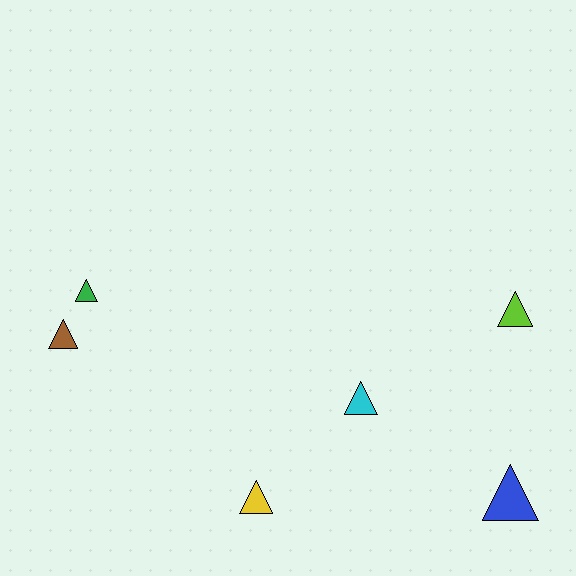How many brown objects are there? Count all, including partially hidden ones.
There is 1 brown object.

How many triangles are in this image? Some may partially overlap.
There are 6 triangles.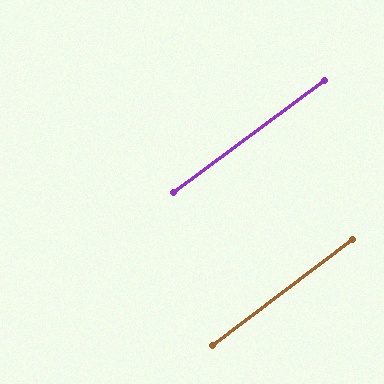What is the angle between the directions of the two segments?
Approximately 0 degrees.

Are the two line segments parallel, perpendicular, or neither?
Parallel — their directions differ by only 0.4°.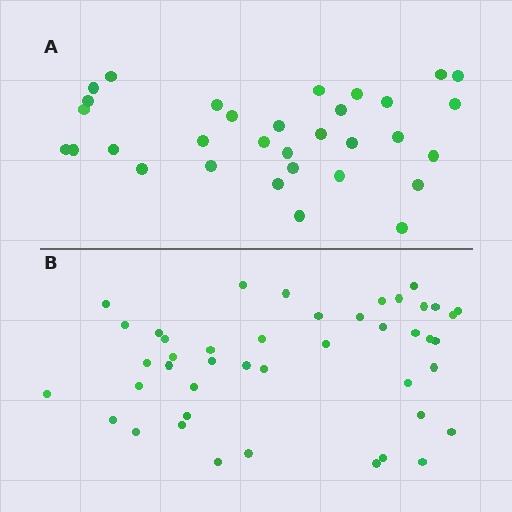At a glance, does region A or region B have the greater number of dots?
Region B (the bottom region) has more dots.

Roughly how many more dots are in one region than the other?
Region B has roughly 12 or so more dots than region A.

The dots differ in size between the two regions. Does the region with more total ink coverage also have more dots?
No. Region A has more total ink coverage because its dots are larger, but region B actually contains more individual dots. Total area can be misleading — the number of items is what matters here.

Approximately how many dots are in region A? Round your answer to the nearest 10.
About 30 dots. (The exact count is 32, which rounds to 30.)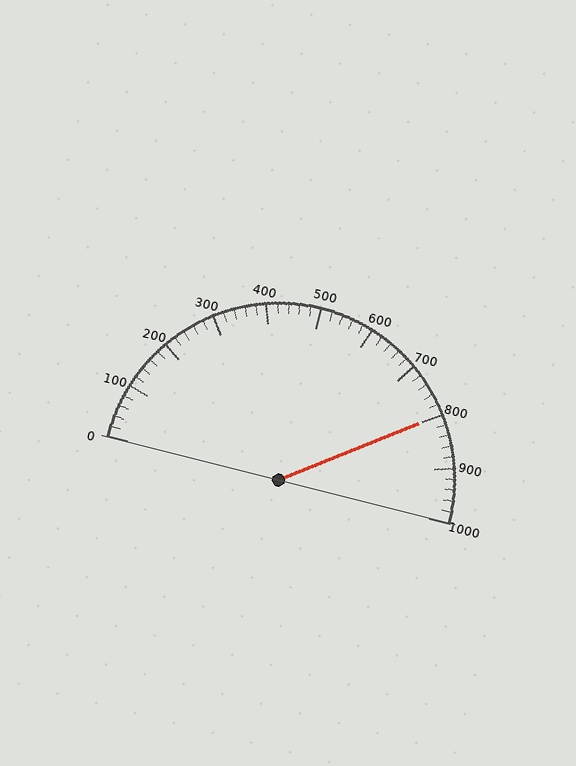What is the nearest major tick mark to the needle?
The nearest major tick mark is 800.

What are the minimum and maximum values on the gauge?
The gauge ranges from 0 to 1000.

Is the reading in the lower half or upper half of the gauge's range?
The reading is in the upper half of the range (0 to 1000).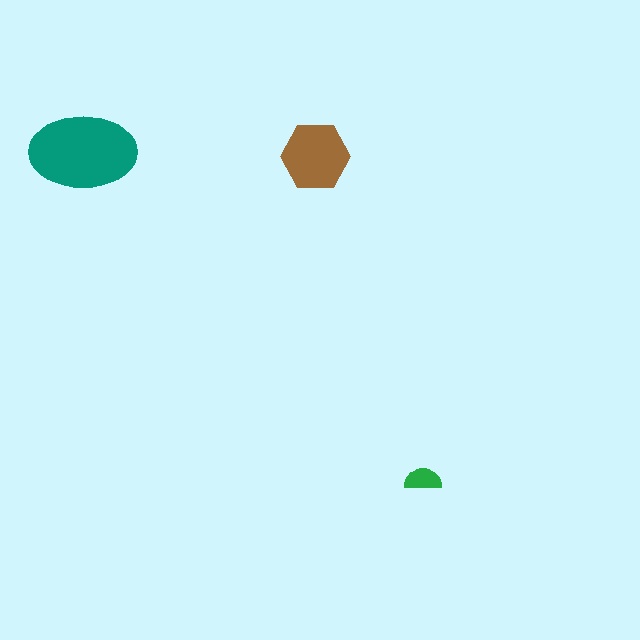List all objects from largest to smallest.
The teal ellipse, the brown hexagon, the green semicircle.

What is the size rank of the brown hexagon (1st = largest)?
2nd.